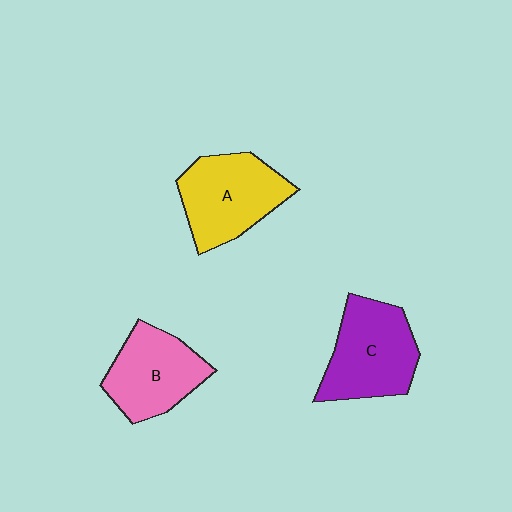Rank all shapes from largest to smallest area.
From largest to smallest: C (purple), A (yellow), B (pink).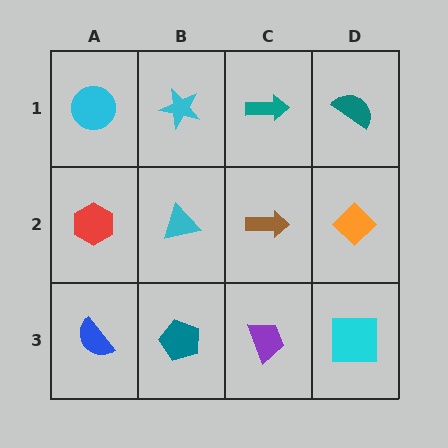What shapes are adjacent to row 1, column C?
A brown arrow (row 2, column C), a cyan star (row 1, column B), a teal semicircle (row 1, column D).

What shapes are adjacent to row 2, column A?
A cyan circle (row 1, column A), a blue semicircle (row 3, column A), a cyan triangle (row 2, column B).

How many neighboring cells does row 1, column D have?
2.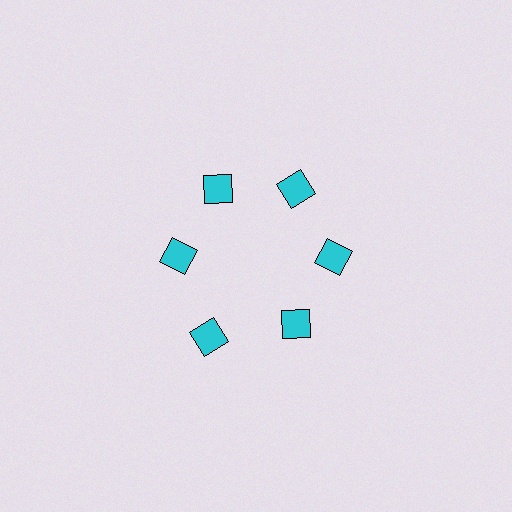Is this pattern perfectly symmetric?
No. The 6 cyan squares are arranged in a ring, but one element near the 7 o'clock position is pushed outward from the center, breaking the 6-fold rotational symmetry.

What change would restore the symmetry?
The symmetry would be restored by moving it inward, back onto the ring so that all 6 squares sit at equal angles and equal distance from the center.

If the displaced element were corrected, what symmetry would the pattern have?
It would have 6-fold rotational symmetry — the pattern would map onto itself every 60 degrees.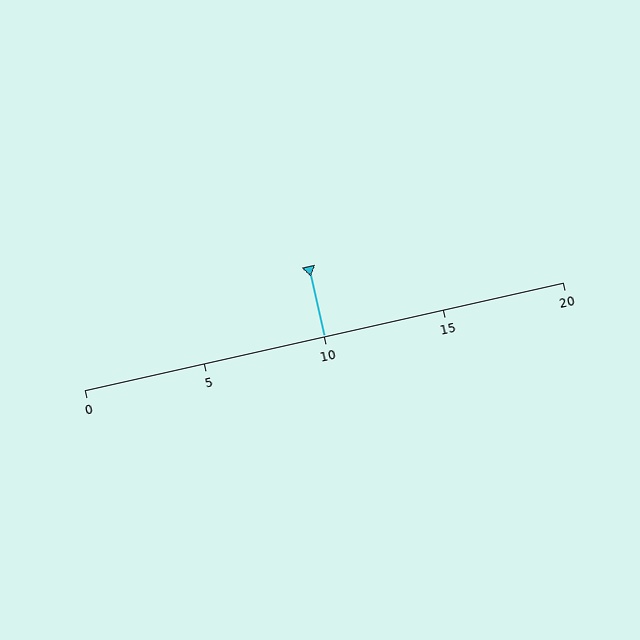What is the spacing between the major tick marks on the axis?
The major ticks are spaced 5 apart.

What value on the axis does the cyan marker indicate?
The marker indicates approximately 10.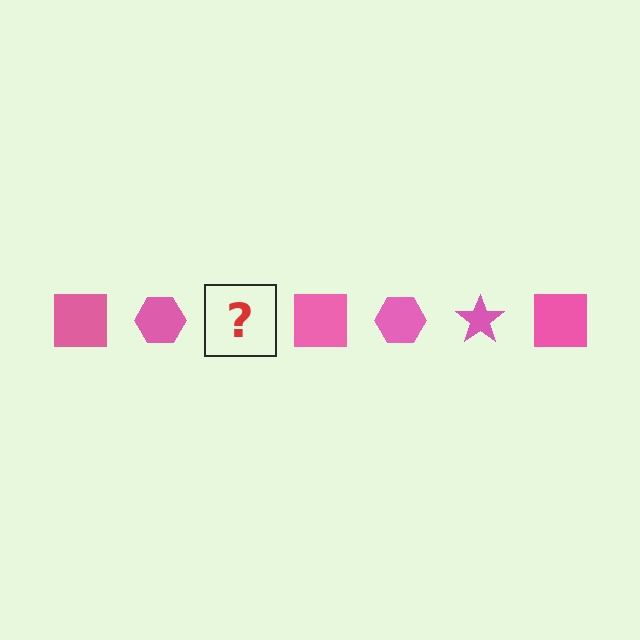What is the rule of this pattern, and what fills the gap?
The rule is that the pattern cycles through square, hexagon, star shapes in pink. The gap should be filled with a pink star.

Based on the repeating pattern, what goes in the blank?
The blank should be a pink star.